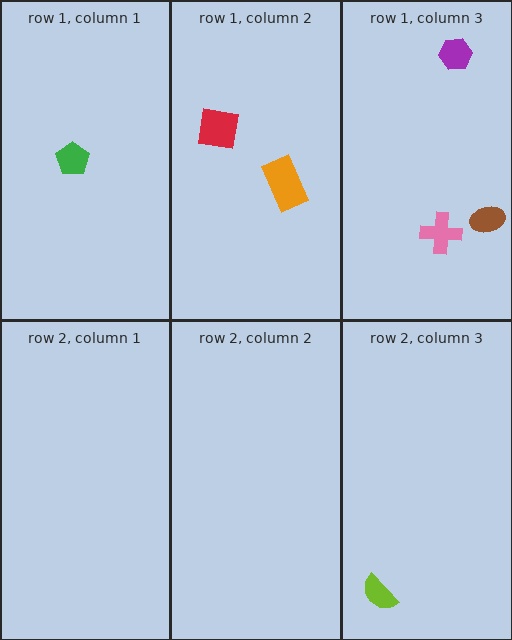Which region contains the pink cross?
The row 1, column 3 region.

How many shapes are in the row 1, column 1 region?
1.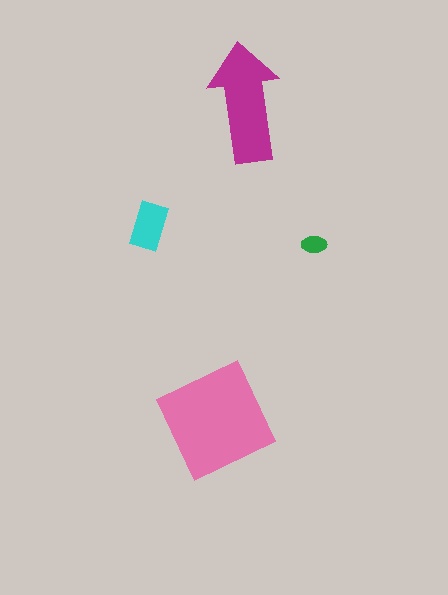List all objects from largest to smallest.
The pink square, the magenta arrow, the cyan rectangle, the green ellipse.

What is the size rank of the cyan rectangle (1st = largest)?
3rd.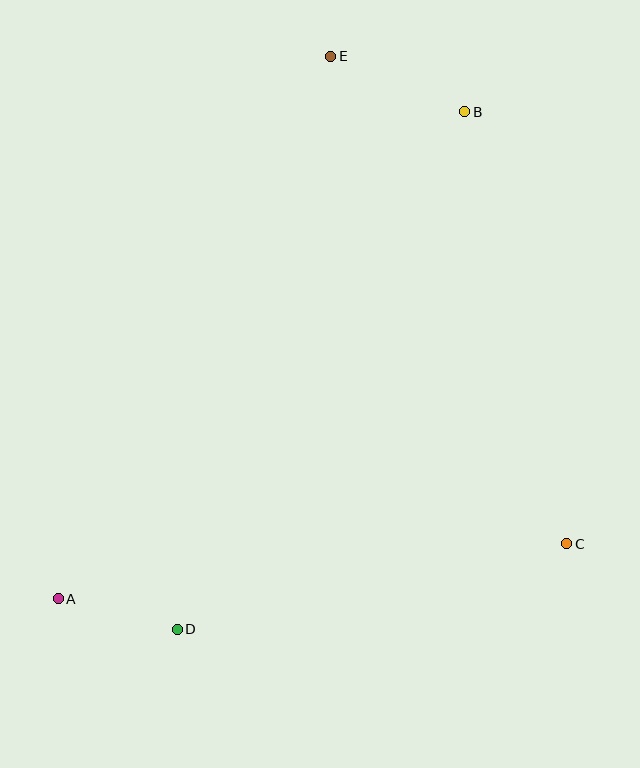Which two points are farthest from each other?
Points A and B are farthest from each other.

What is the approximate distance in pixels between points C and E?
The distance between C and E is approximately 541 pixels.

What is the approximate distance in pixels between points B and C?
The distance between B and C is approximately 444 pixels.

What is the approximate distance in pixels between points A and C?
The distance between A and C is approximately 511 pixels.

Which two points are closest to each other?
Points A and D are closest to each other.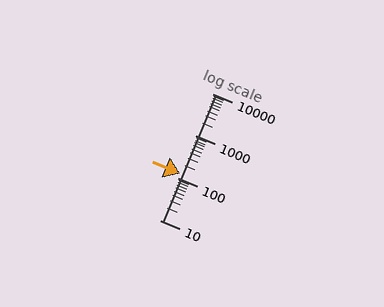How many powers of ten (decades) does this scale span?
The scale spans 3 decades, from 10 to 10000.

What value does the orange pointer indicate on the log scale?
The pointer indicates approximately 130.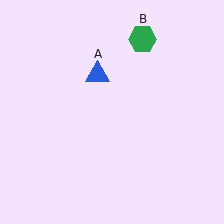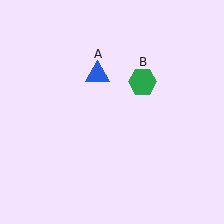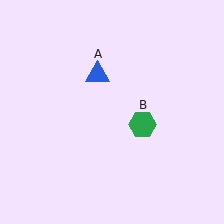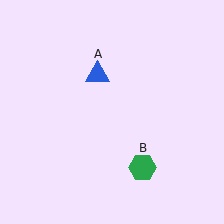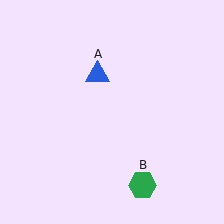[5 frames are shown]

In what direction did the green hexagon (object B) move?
The green hexagon (object B) moved down.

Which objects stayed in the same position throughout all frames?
Blue triangle (object A) remained stationary.